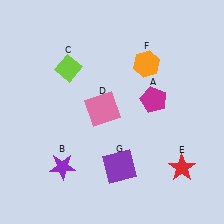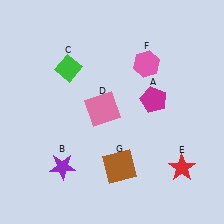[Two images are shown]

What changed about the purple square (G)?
In Image 1, G is purple. In Image 2, it changed to brown.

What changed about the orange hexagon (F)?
In Image 1, F is orange. In Image 2, it changed to pink.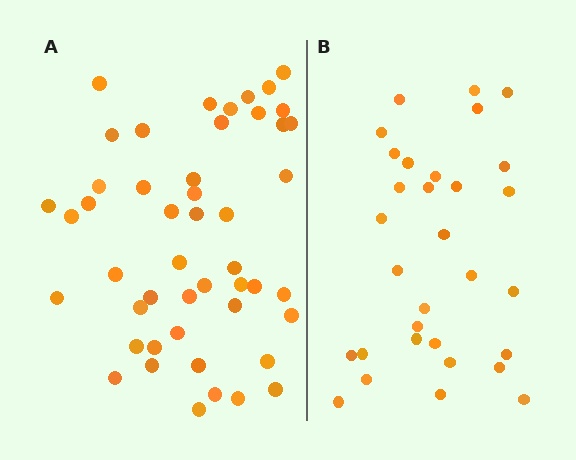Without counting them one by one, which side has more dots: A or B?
Region A (the left region) has more dots.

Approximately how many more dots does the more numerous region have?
Region A has approximately 15 more dots than region B.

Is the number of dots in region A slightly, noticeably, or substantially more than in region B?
Region A has substantially more. The ratio is roughly 1.5 to 1.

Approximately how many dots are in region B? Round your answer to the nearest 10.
About 30 dots. (The exact count is 31, which rounds to 30.)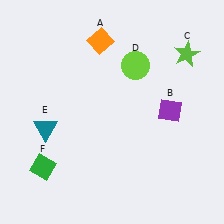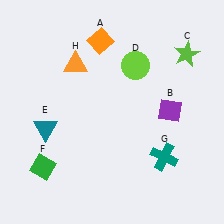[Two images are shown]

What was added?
A teal cross (G), an orange triangle (H) were added in Image 2.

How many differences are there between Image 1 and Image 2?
There are 2 differences between the two images.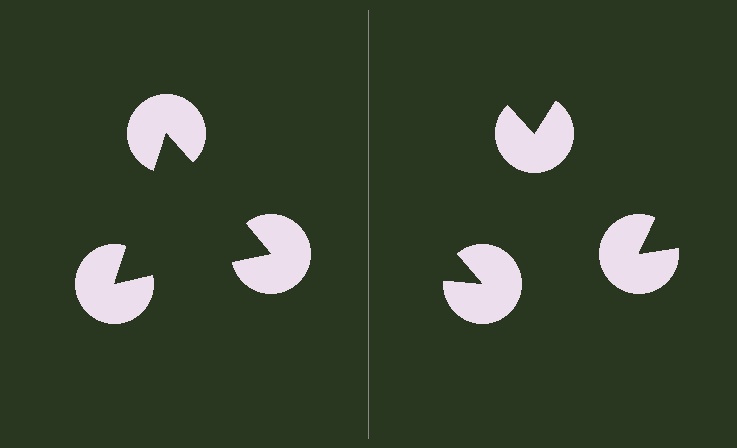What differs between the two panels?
The pac-man discs are positioned identically on both sides; only the wedge orientations differ. On the left they align to a triangle; on the right they are misaligned.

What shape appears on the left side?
An illusory triangle.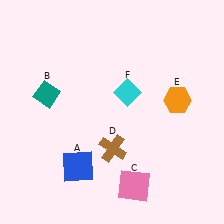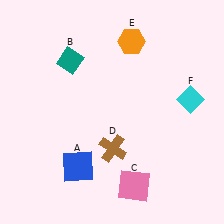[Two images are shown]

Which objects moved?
The objects that moved are: the teal diamond (B), the orange hexagon (E), the cyan diamond (F).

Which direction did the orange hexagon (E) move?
The orange hexagon (E) moved up.